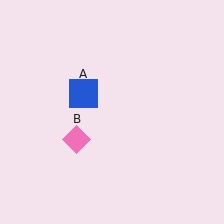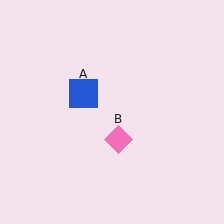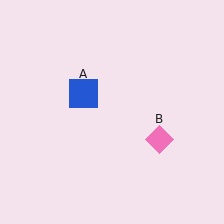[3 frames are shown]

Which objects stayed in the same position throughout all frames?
Blue square (object A) remained stationary.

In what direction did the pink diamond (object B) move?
The pink diamond (object B) moved right.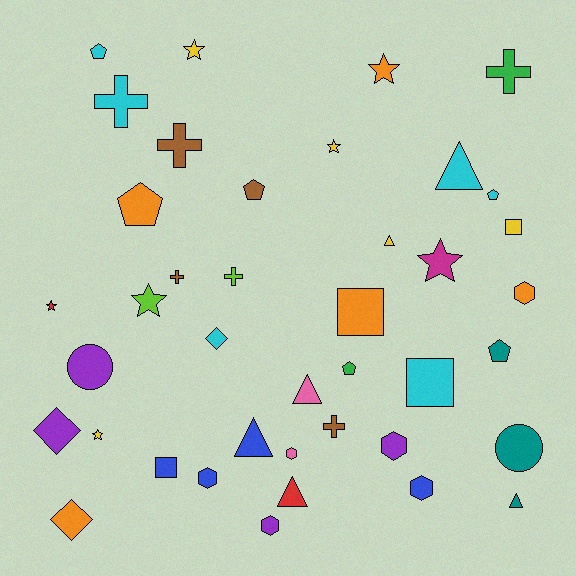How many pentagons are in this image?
There are 6 pentagons.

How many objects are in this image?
There are 40 objects.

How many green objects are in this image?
There are 2 green objects.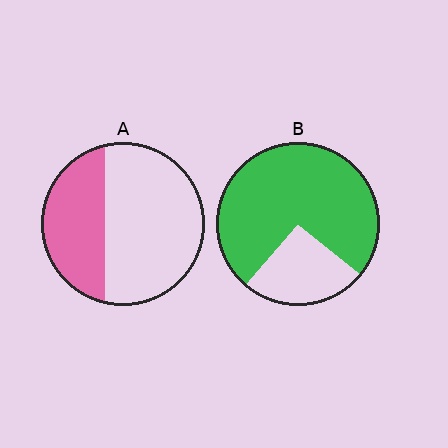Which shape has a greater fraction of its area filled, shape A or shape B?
Shape B.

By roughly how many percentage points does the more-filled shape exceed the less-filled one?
By roughly 40 percentage points (B over A).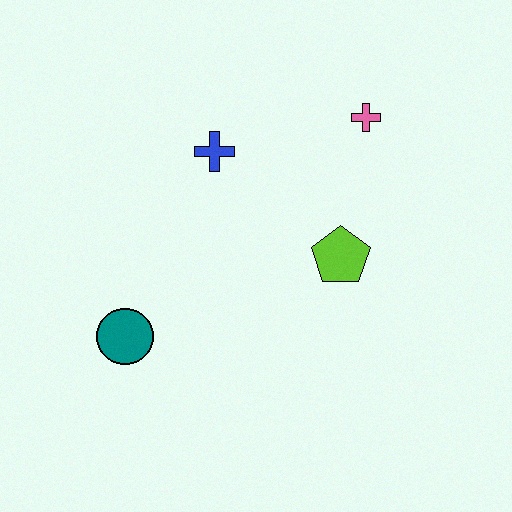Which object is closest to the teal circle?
The blue cross is closest to the teal circle.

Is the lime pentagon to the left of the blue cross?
No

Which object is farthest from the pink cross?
The teal circle is farthest from the pink cross.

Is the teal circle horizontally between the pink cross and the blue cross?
No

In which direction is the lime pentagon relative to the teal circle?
The lime pentagon is to the right of the teal circle.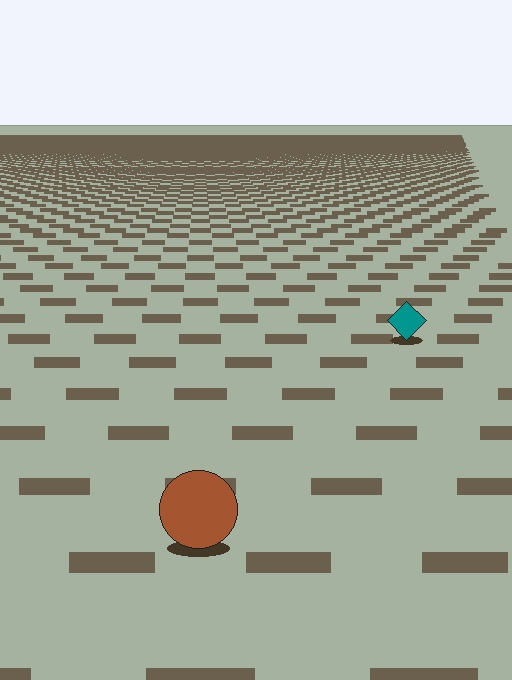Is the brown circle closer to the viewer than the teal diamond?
Yes. The brown circle is closer — you can tell from the texture gradient: the ground texture is coarser near it.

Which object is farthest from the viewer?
The teal diamond is farthest from the viewer. It appears smaller and the ground texture around it is denser.